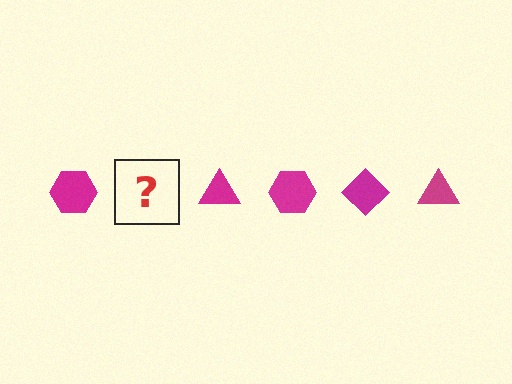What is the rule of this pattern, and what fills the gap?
The rule is that the pattern cycles through hexagon, diamond, triangle shapes in magenta. The gap should be filled with a magenta diamond.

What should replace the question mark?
The question mark should be replaced with a magenta diamond.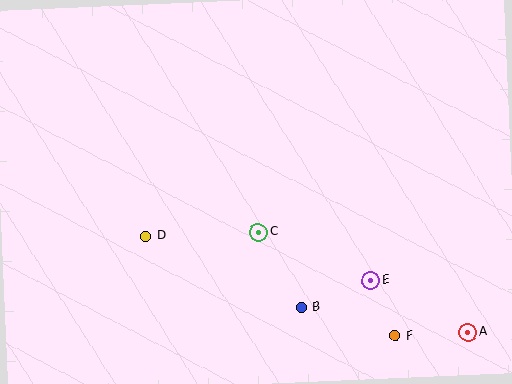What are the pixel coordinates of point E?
Point E is at (370, 280).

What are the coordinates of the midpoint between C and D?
The midpoint between C and D is at (202, 234).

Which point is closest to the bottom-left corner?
Point D is closest to the bottom-left corner.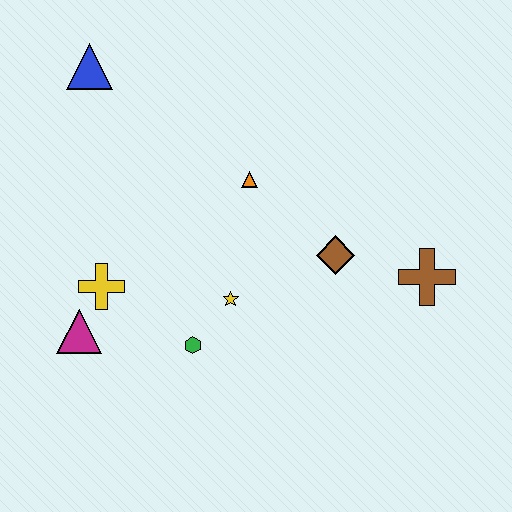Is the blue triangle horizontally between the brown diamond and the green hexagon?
No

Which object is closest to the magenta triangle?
The yellow cross is closest to the magenta triangle.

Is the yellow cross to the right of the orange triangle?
No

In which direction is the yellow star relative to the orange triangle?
The yellow star is below the orange triangle.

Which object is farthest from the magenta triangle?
The brown cross is farthest from the magenta triangle.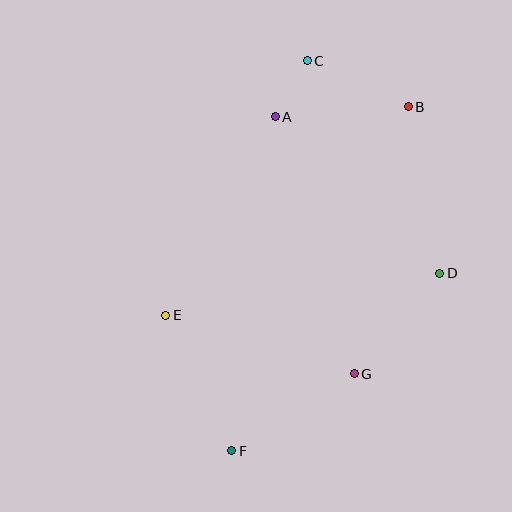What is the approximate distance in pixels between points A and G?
The distance between A and G is approximately 269 pixels.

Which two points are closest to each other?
Points A and C are closest to each other.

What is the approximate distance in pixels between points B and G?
The distance between B and G is approximately 273 pixels.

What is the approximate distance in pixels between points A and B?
The distance between A and B is approximately 134 pixels.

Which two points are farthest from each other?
Points C and F are farthest from each other.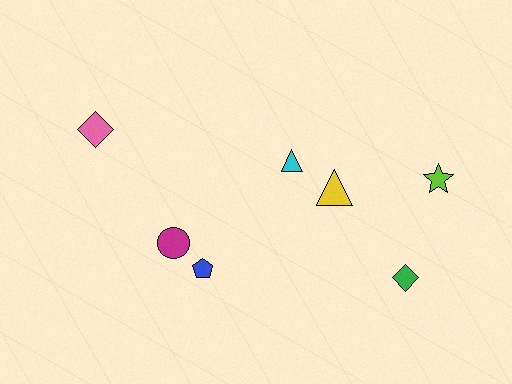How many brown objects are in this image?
There are no brown objects.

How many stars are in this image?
There is 1 star.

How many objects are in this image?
There are 7 objects.